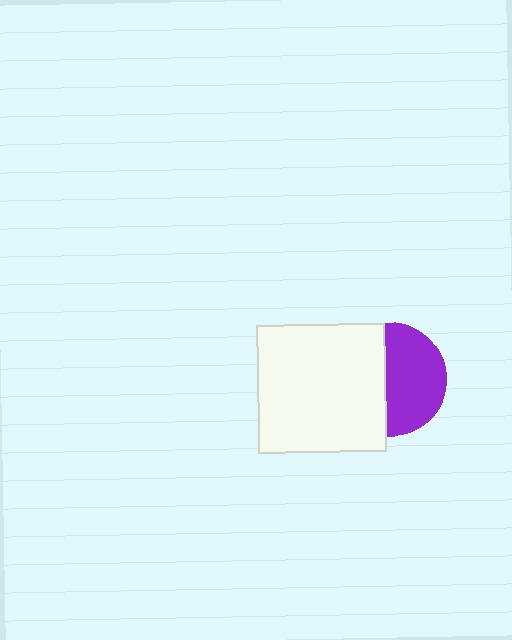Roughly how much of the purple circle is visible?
About half of it is visible (roughly 54%).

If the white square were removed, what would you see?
You would see the complete purple circle.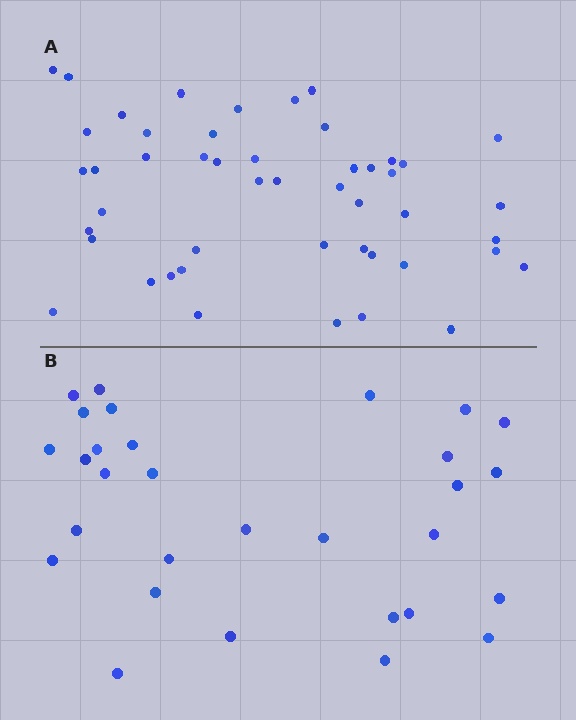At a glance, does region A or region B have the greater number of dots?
Region A (the top region) has more dots.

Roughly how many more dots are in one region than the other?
Region A has approximately 20 more dots than region B.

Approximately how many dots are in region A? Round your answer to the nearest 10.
About 50 dots. (The exact count is 48, which rounds to 50.)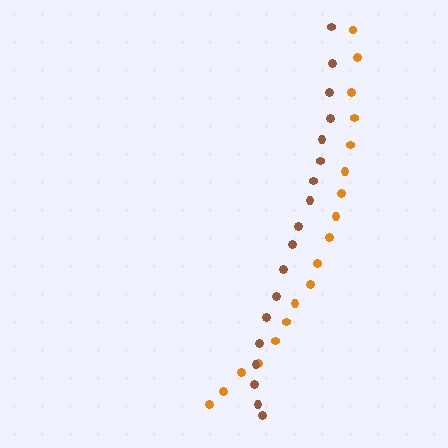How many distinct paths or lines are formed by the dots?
There are 2 distinct paths.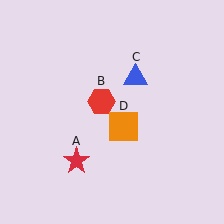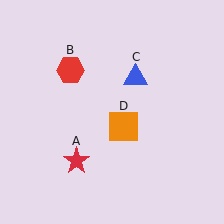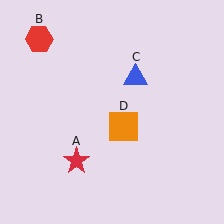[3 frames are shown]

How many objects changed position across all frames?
1 object changed position: red hexagon (object B).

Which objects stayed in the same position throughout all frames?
Red star (object A) and blue triangle (object C) and orange square (object D) remained stationary.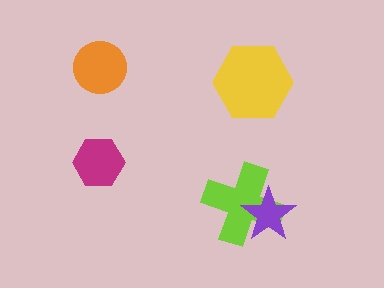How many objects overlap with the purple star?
1 object overlaps with the purple star.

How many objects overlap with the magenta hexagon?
0 objects overlap with the magenta hexagon.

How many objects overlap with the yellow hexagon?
0 objects overlap with the yellow hexagon.